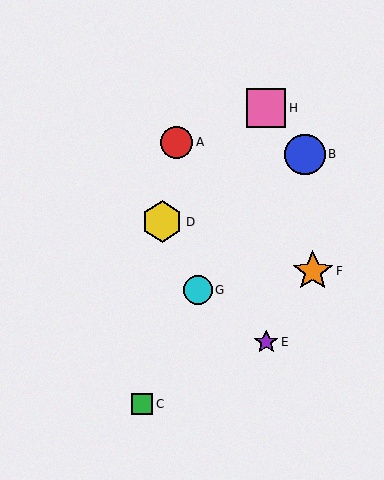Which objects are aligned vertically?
Objects E, H are aligned vertically.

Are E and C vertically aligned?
No, E is at x≈266 and C is at x≈142.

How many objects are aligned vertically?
2 objects (E, H) are aligned vertically.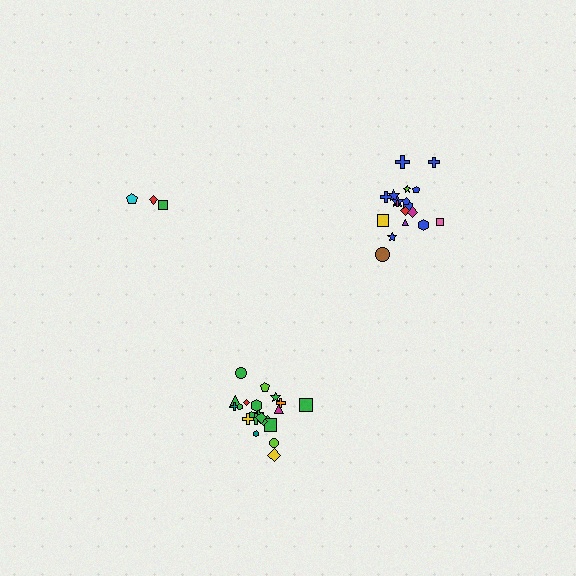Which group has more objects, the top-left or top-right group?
The top-right group.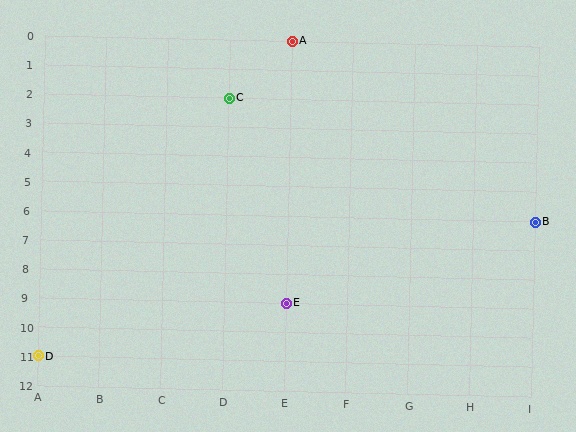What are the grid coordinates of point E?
Point E is at grid coordinates (E, 9).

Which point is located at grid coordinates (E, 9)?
Point E is at (E, 9).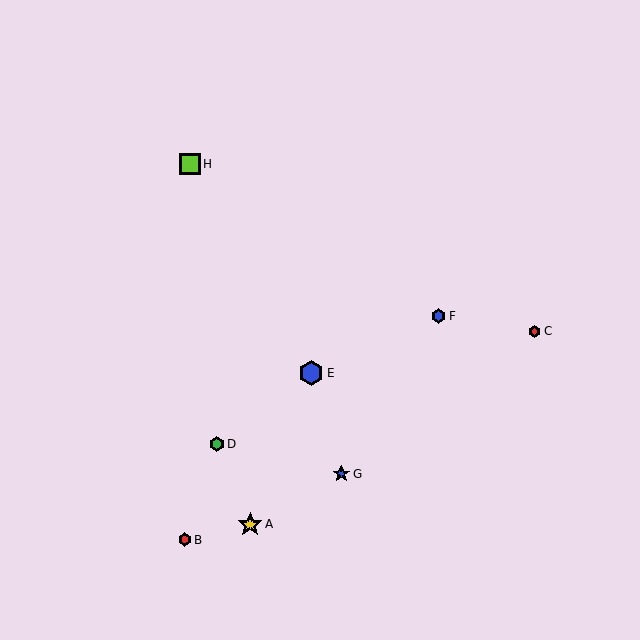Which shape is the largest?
The blue hexagon (labeled E) is the largest.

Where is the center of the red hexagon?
The center of the red hexagon is at (185, 540).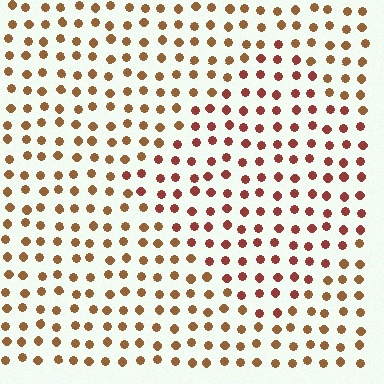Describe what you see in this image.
The image is filled with small brown elements in a uniform arrangement. A diamond-shaped region is visible where the elements are tinted to a slightly different hue, forming a subtle color boundary.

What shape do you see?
I see a diamond.